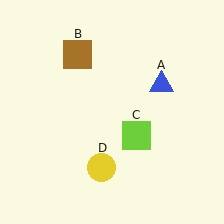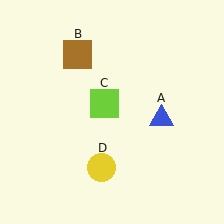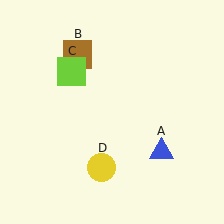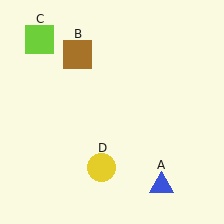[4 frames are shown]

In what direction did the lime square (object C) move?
The lime square (object C) moved up and to the left.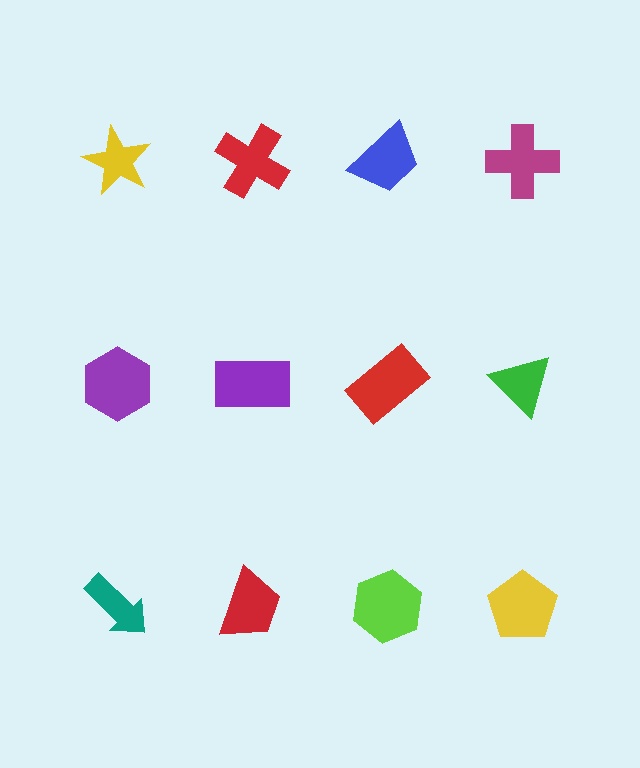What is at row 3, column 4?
A yellow pentagon.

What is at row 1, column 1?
A yellow star.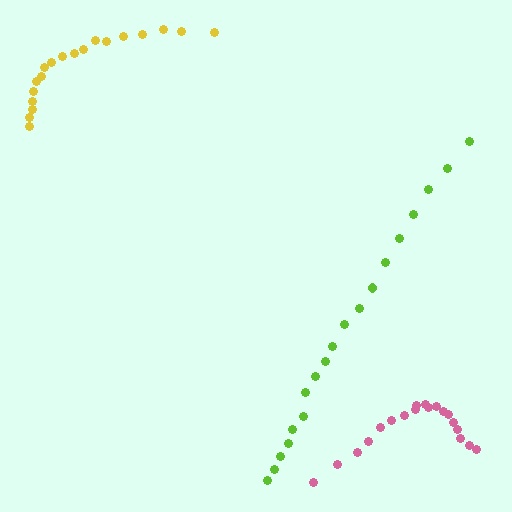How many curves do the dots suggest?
There are 3 distinct paths.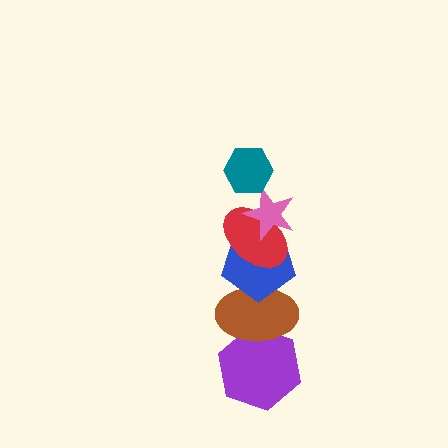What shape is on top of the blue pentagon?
The red ellipse is on top of the blue pentagon.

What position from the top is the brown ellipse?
The brown ellipse is 5th from the top.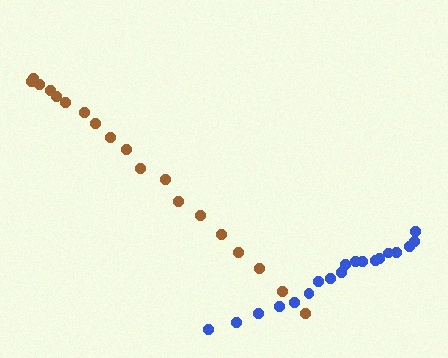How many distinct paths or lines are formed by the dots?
There are 2 distinct paths.